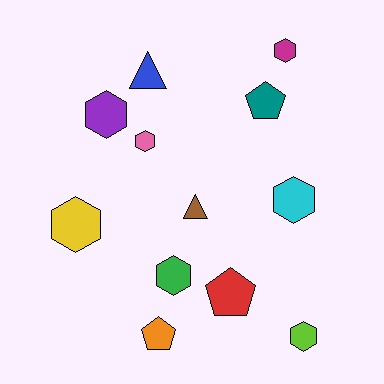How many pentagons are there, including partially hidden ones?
There are 3 pentagons.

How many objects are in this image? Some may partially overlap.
There are 12 objects.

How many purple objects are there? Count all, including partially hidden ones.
There is 1 purple object.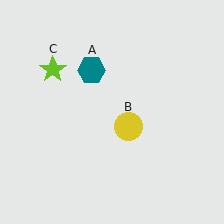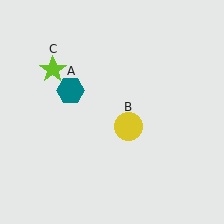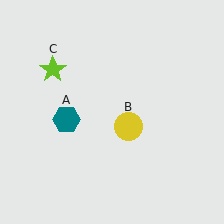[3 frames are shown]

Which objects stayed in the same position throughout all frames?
Yellow circle (object B) and lime star (object C) remained stationary.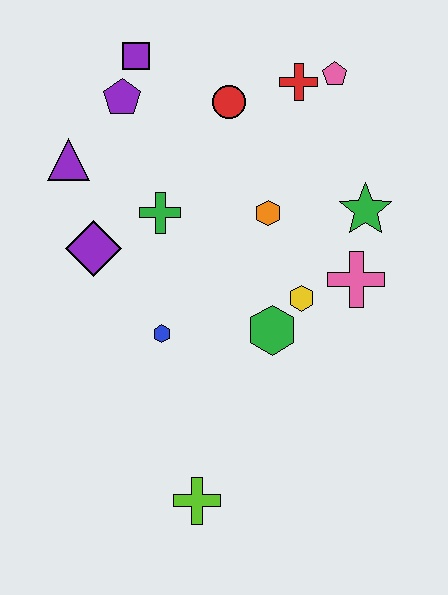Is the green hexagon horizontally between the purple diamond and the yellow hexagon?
Yes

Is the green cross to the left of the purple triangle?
No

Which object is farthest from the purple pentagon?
The lime cross is farthest from the purple pentagon.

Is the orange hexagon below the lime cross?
No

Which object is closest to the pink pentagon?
The red cross is closest to the pink pentagon.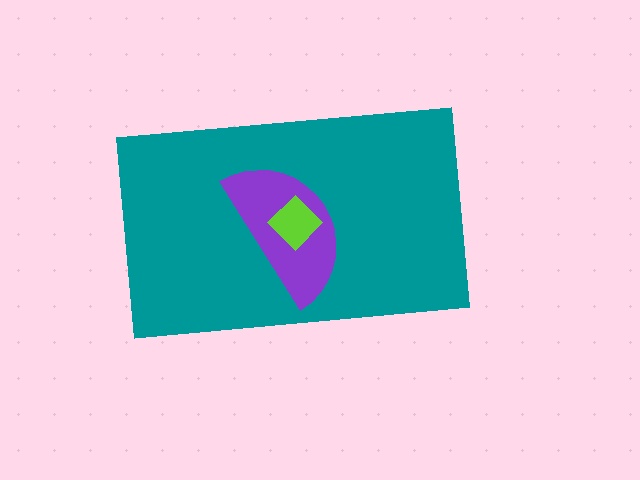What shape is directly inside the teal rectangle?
The purple semicircle.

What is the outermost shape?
The teal rectangle.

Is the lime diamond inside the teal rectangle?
Yes.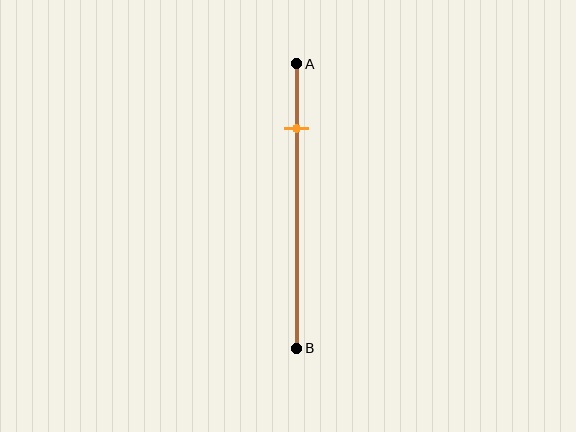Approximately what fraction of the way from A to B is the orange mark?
The orange mark is approximately 25% of the way from A to B.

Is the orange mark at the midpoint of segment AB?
No, the mark is at about 25% from A, not at the 50% midpoint.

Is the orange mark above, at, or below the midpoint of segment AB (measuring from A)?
The orange mark is above the midpoint of segment AB.